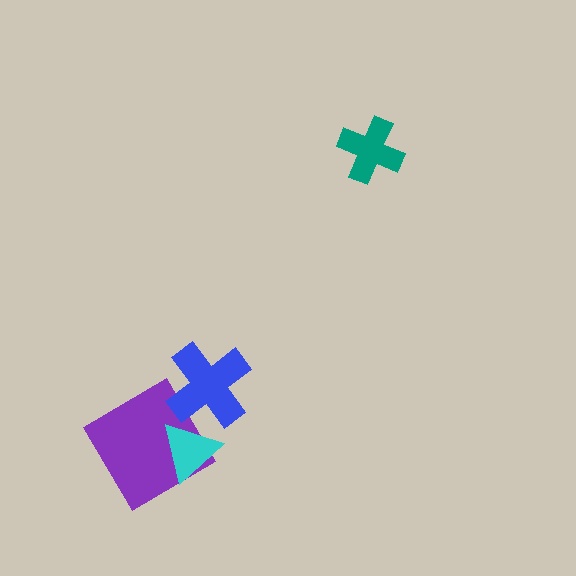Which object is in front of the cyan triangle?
The blue cross is in front of the cyan triangle.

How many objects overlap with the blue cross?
1 object overlaps with the blue cross.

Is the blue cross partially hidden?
No, no other shape covers it.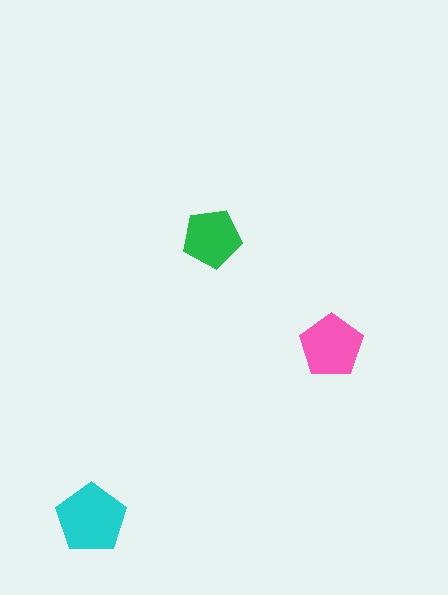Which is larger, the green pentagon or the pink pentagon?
The pink one.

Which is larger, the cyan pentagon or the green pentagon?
The cyan one.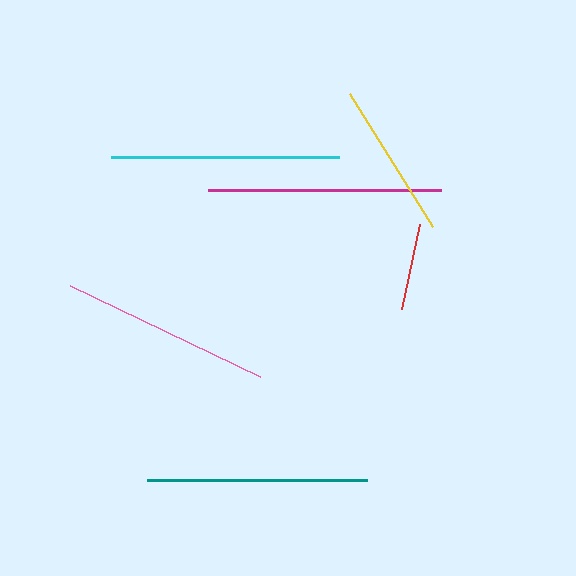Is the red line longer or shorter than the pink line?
The pink line is longer than the red line.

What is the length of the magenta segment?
The magenta segment is approximately 233 pixels long.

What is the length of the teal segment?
The teal segment is approximately 219 pixels long.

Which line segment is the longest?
The magenta line is the longest at approximately 233 pixels.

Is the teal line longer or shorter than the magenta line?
The magenta line is longer than the teal line.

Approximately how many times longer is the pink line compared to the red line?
The pink line is approximately 2.4 times the length of the red line.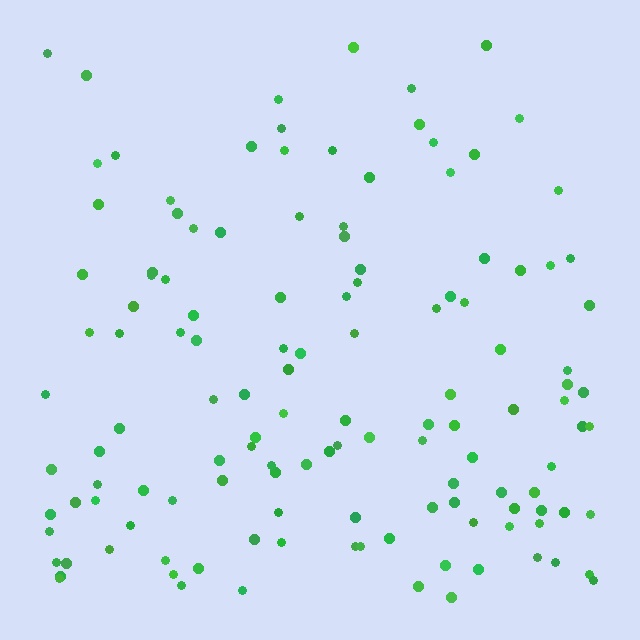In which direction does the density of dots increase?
From top to bottom, with the bottom side densest.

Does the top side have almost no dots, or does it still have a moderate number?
Still a moderate number, just noticeably fewer than the bottom.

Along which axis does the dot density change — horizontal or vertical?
Vertical.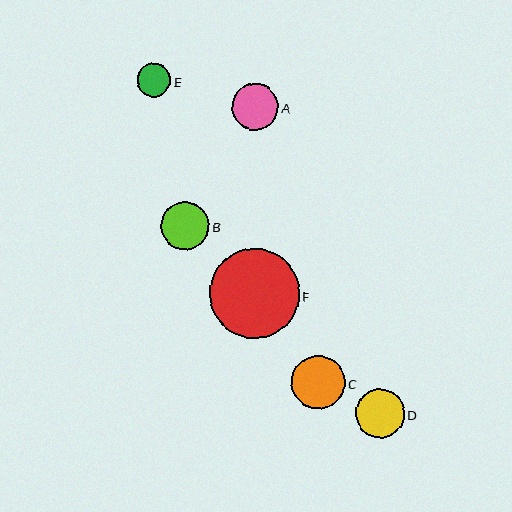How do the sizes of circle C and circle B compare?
Circle C and circle B are approximately the same size.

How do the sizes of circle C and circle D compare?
Circle C and circle D are approximately the same size.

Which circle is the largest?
Circle F is the largest with a size of approximately 89 pixels.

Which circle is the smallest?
Circle E is the smallest with a size of approximately 33 pixels.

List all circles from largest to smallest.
From largest to smallest: F, C, D, B, A, E.